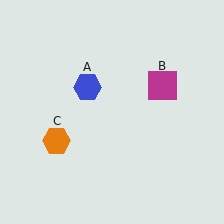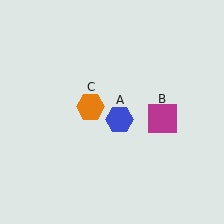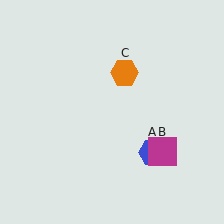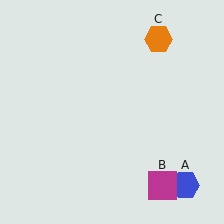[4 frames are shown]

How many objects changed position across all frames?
3 objects changed position: blue hexagon (object A), magenta square (object B), orange hexagon (object C).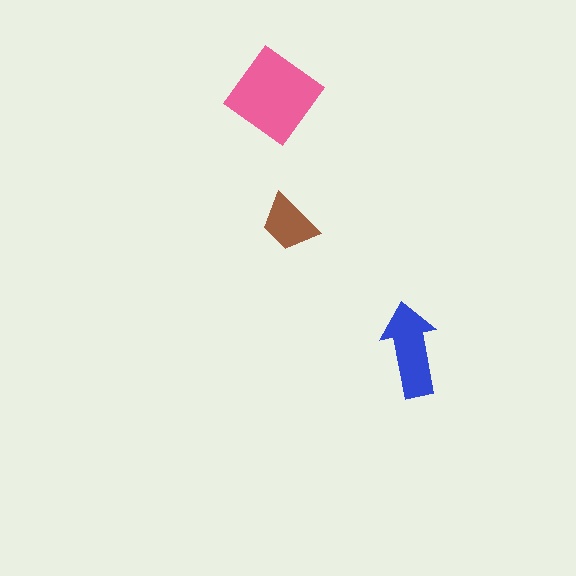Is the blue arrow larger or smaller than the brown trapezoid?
Larger.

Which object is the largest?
The pink diamond.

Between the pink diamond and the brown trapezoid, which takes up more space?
The pink diamond.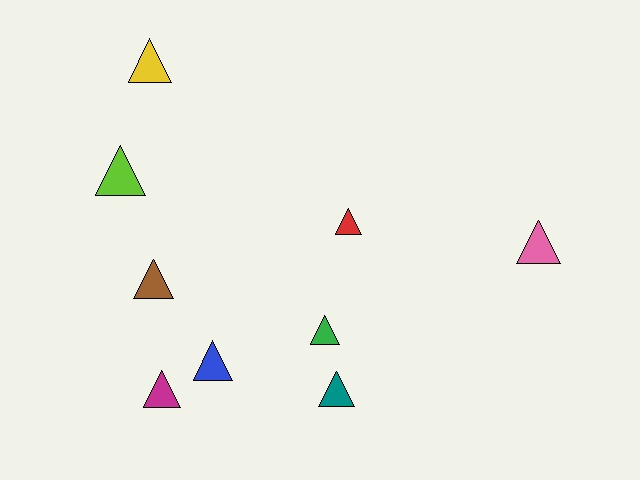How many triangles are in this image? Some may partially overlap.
There are 9 triangles.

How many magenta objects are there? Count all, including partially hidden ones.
There is 1 magenta object.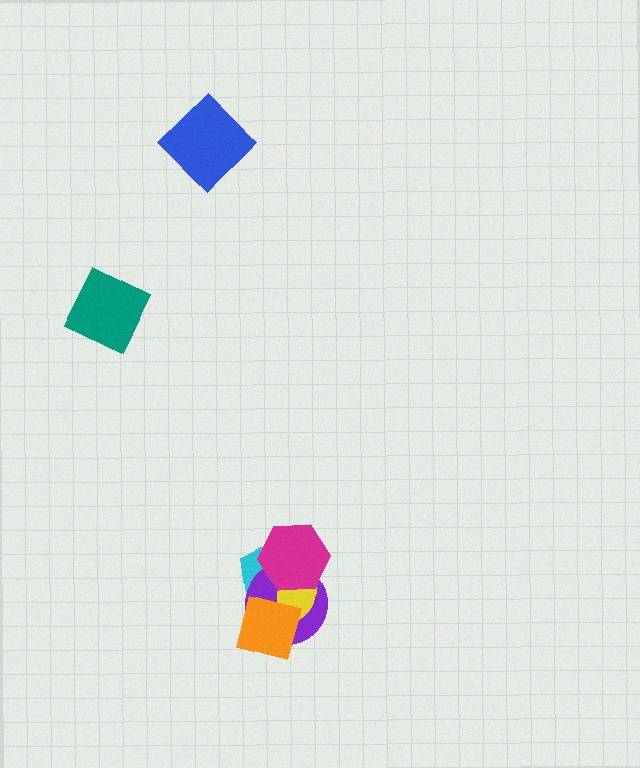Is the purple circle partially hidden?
Yes, it is partially covered by another shape.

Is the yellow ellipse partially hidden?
Yes, it is partially covered by another shape.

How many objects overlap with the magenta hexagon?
3 objects overlap with the magenta hexagon.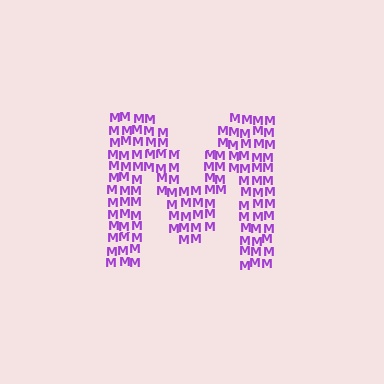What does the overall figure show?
The overall figure shows the letter M.